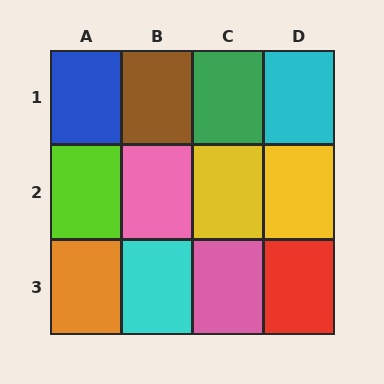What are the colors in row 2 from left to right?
Lime, pink, yellow, yellow.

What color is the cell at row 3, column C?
Pink.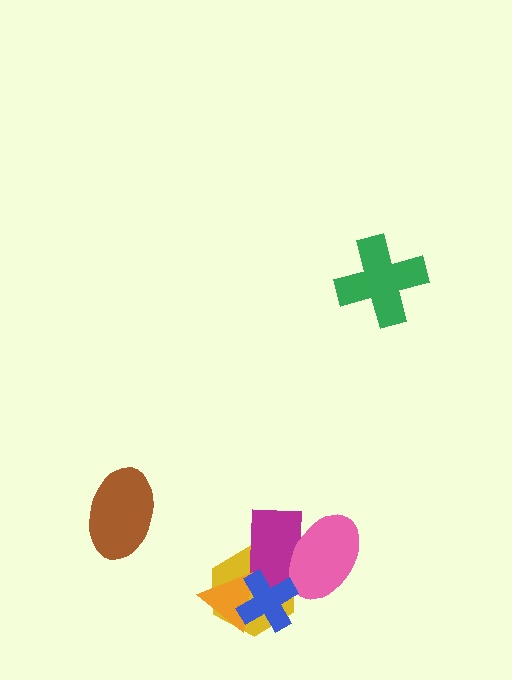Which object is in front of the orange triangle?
The blue cross is in front of the orange triangle.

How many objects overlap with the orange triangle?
3 objects overlap with the orange triangle.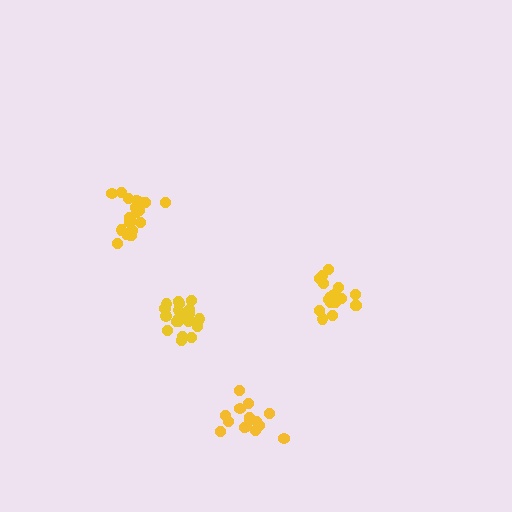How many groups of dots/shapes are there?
There are 4 groups.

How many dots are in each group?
Group 1: 17 dots, Group 2: 21 dots, Group 3: 15 dots, Group 4: 21 dots (74 total).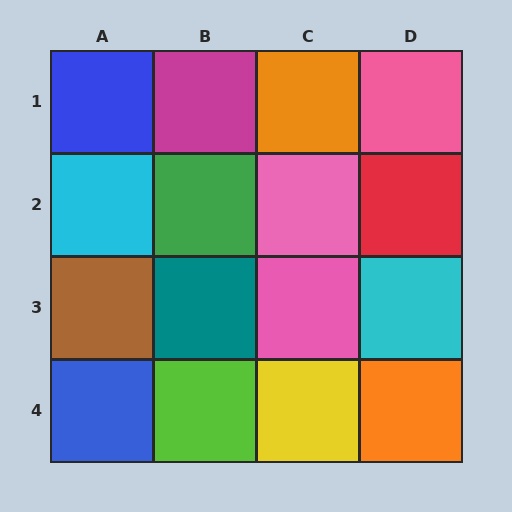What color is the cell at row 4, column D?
Orange.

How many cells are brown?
1 cell is brown.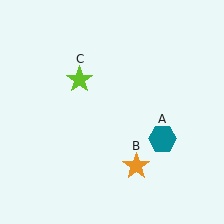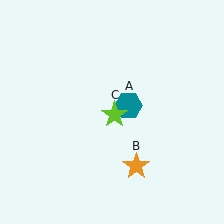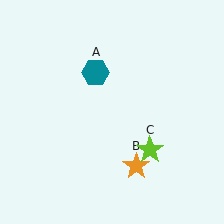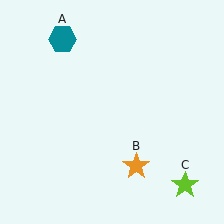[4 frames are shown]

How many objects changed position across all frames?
2 objects changed position: teal hexagon (object A), lime star (object C).